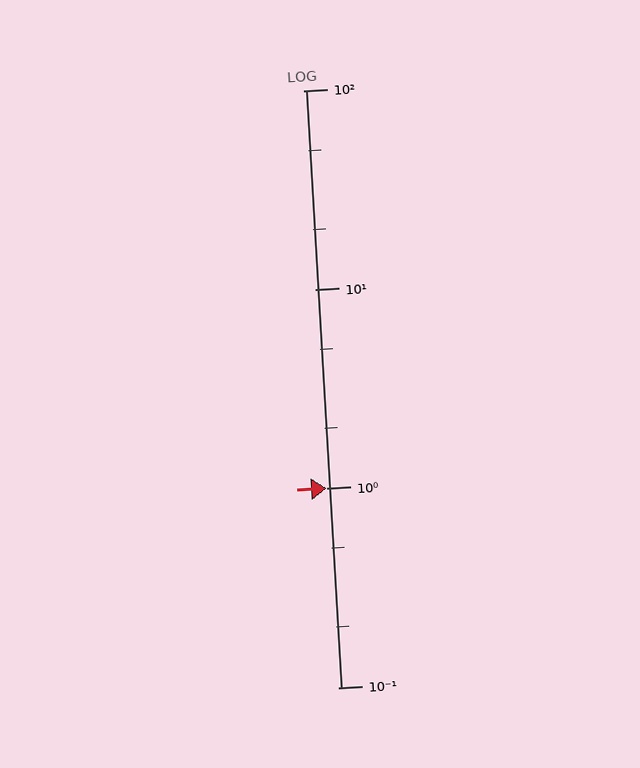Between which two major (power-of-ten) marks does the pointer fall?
The pointer is between 1 and 10.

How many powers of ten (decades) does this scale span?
The scale spans 3 decades, from 0.1 to 100.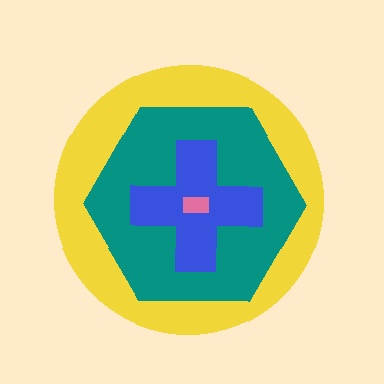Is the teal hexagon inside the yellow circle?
Yes.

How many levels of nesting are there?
4.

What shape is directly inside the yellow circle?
The teal hexagon.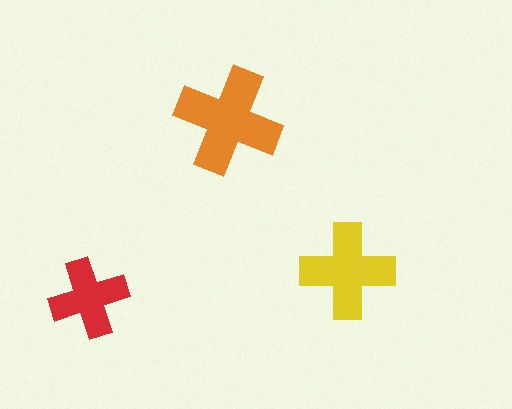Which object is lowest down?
The red cross is bottommost.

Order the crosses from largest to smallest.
the orange one, the yellow one, the red one.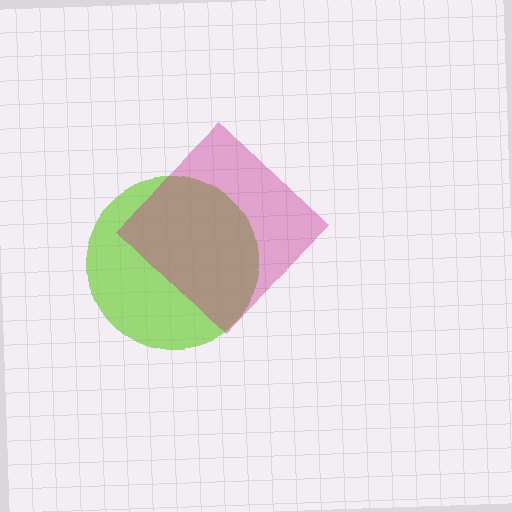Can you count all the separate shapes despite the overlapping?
Yes, there are 2 separate shapes.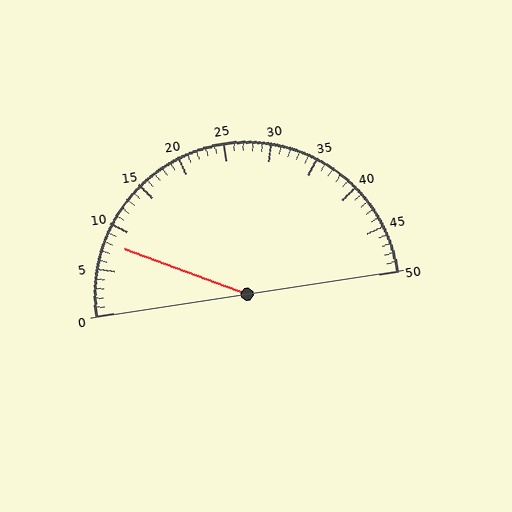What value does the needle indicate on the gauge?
The needle indicates approximately 8.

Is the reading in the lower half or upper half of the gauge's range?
The reading is in the lower half of the range (0 to 50).